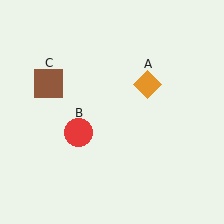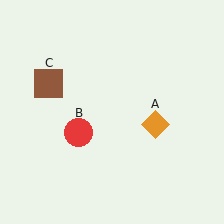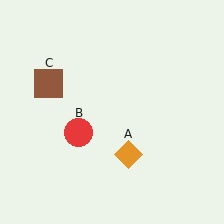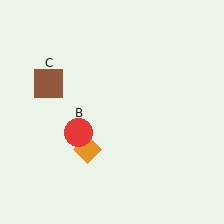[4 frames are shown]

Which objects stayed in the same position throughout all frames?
Red circle (object B) and brown square (object C) remained stationary.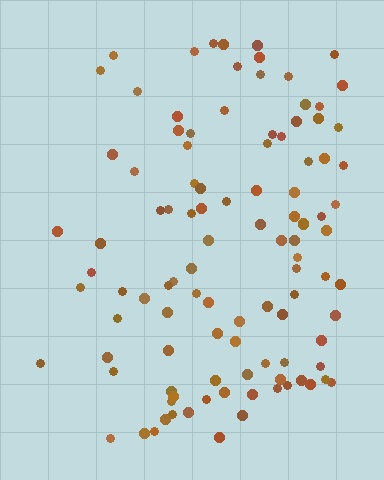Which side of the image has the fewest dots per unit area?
The left.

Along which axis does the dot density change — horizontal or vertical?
Horizontal.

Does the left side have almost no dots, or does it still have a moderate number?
Still a moderate number, just noticeably fewer than the right.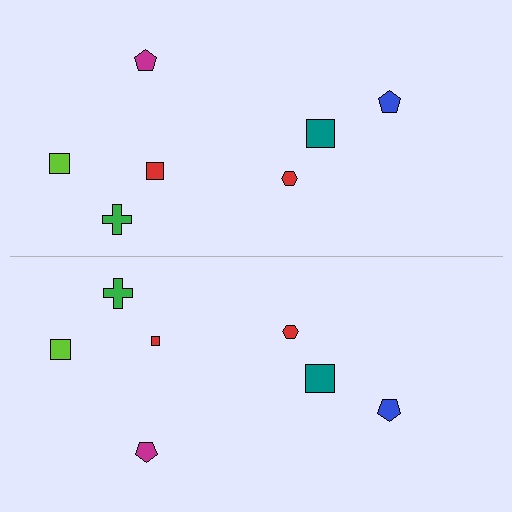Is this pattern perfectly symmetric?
No, the pattern is not perfectly symmetric. The red square on the bottom side has a different size than its mirror counterpart.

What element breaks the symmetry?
The red square on the bottom side has a different size than its mirror counterpart.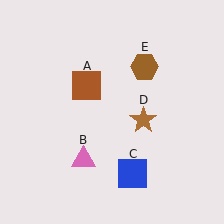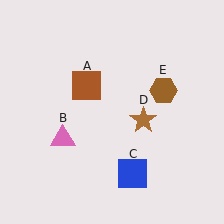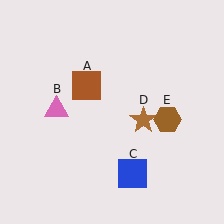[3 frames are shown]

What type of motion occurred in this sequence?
The pink triangle (object B), brown hexagon (object E) rotated clockwise around the center of the scene.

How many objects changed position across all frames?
2 objects changed position: pink triangle (object B), brown hexagon (object E).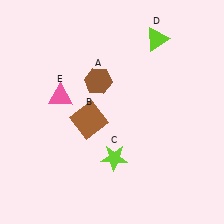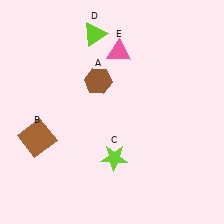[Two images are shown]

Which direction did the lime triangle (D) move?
The lime triangle (D) moved left.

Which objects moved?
The objects that moved are: the brown square (B), the lime triangle (D), the pink triangle (E).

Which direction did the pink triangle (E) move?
The pink triangle (E) moved right.